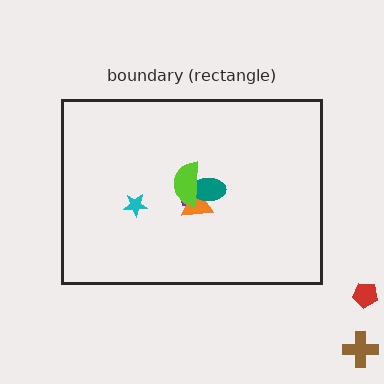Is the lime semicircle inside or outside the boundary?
Inside.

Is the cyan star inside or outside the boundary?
Inside.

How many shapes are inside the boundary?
5 inside, 2 outside.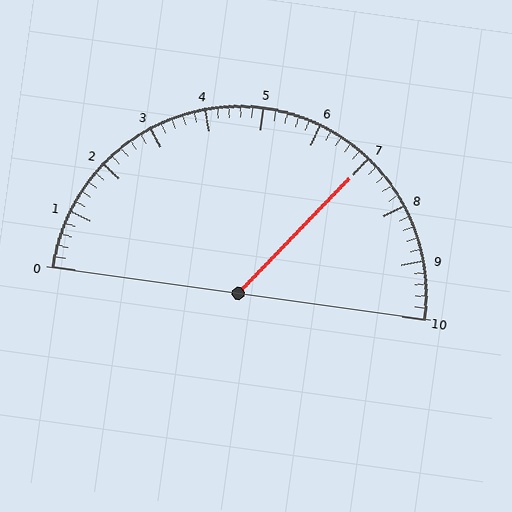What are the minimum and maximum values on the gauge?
The gauge ranges from 0 to 10.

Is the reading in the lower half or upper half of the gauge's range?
The reading is in the upper half of the range (0 to 10).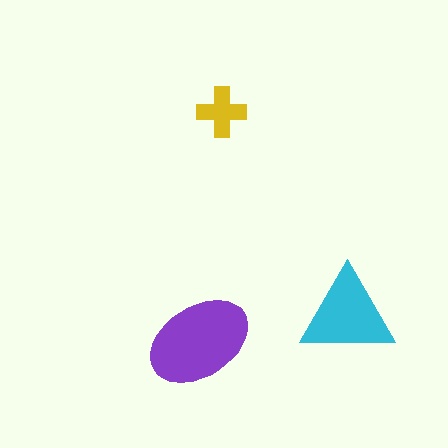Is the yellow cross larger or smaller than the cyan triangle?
Smaller.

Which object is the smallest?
The yellow cross.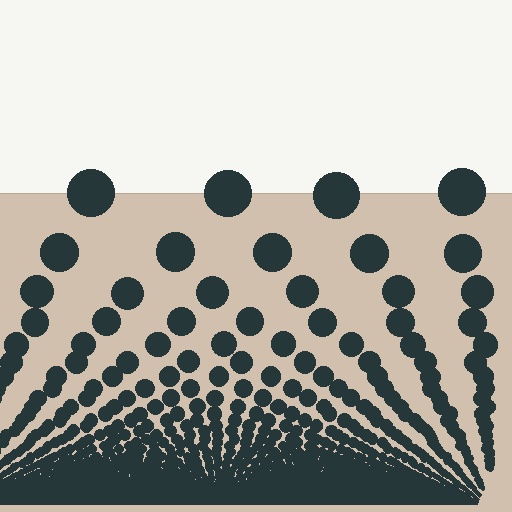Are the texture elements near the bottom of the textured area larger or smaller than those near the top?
Smaller. The gradient is inverted — elements near the bottom are smaller and denser.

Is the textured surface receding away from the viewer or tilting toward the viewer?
The surface appears to tilt toward the viewer. Texture elements get larger and sparser toward the top.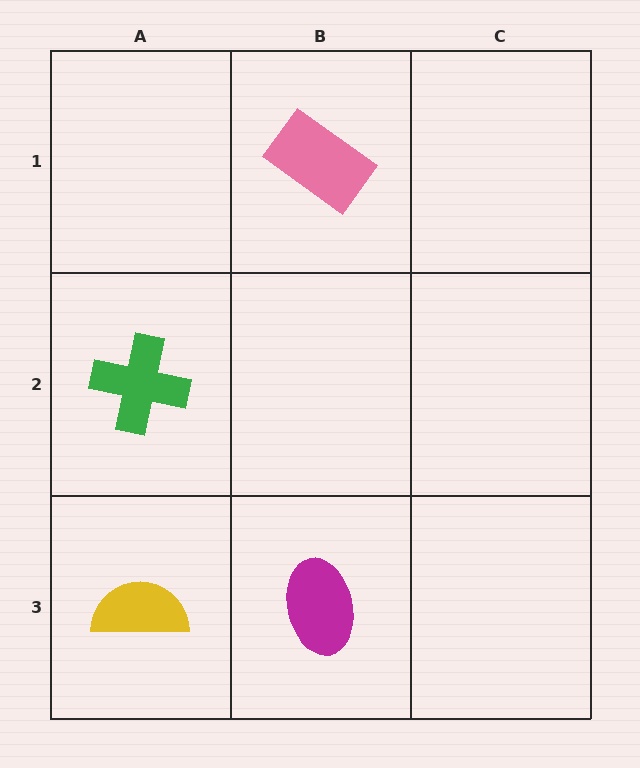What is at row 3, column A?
A yellow semicircle.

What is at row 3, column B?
A magenta ellipse.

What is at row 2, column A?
A green cross.